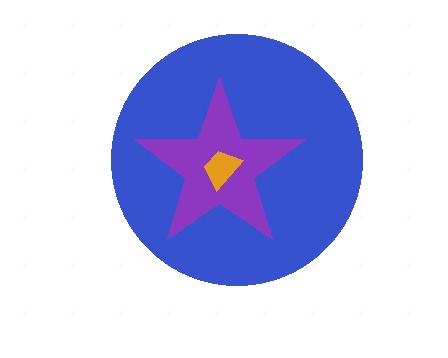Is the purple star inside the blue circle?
Yes.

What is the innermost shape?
The orange trapezoid.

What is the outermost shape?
The blue circle.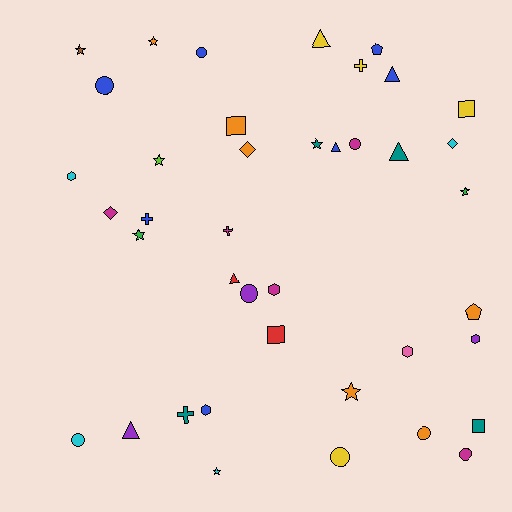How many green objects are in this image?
There are 2 green objects.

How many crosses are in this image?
There are 4 crosses.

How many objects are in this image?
There are 40 objects.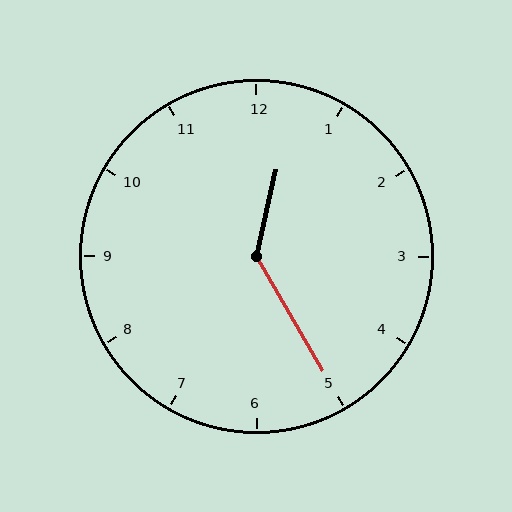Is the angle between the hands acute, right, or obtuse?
It is obtuse.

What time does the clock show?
12:25.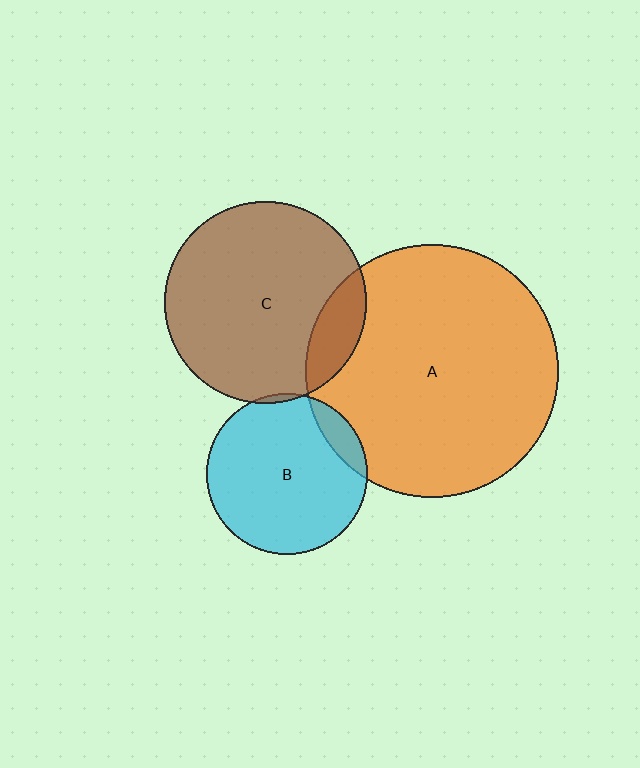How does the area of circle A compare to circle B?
Approximately 2.5 times.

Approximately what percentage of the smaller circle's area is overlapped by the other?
Approximately 10%.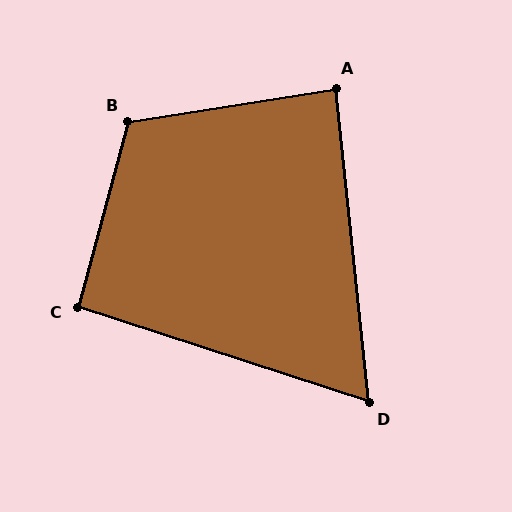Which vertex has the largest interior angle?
B, at approximately 114 degrees.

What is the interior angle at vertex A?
Approximately 87 degrees (approximately right).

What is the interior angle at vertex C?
Approximately 93 degrees (approximately right).